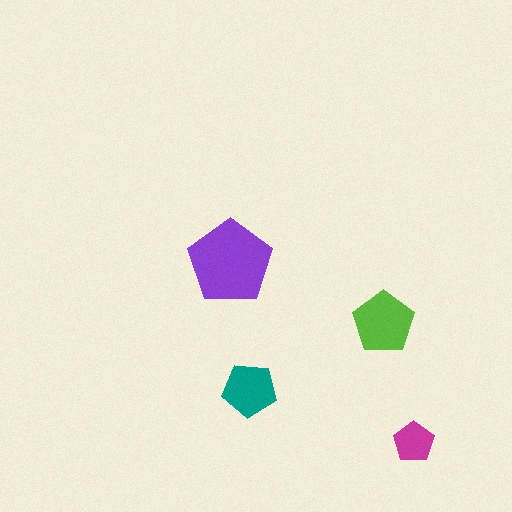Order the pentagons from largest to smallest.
the purple one, the lime one, the teal one, the magenta one.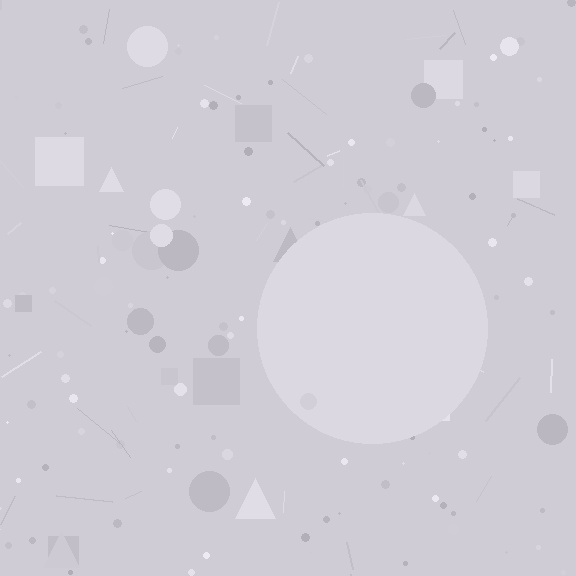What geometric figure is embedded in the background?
A circle is embedded in the background.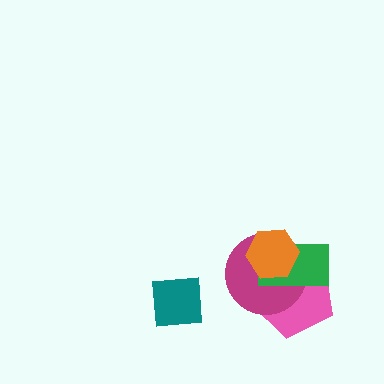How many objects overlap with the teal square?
0 objects overlap with the teal square.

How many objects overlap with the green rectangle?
3 objects overlap with the green rectangle.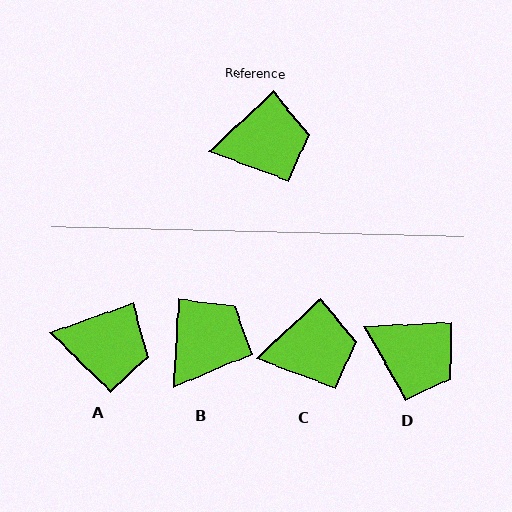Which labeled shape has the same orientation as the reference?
C.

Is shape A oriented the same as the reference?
No, it is off by about 24 degrees.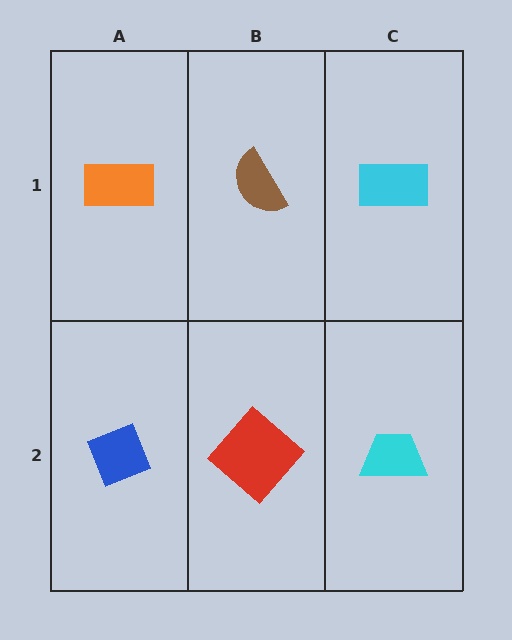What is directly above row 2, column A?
An orange rectangle.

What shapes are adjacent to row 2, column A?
An orange rectangle (row 1, column A), a red diamond (row 2, column B).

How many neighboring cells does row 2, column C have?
2.